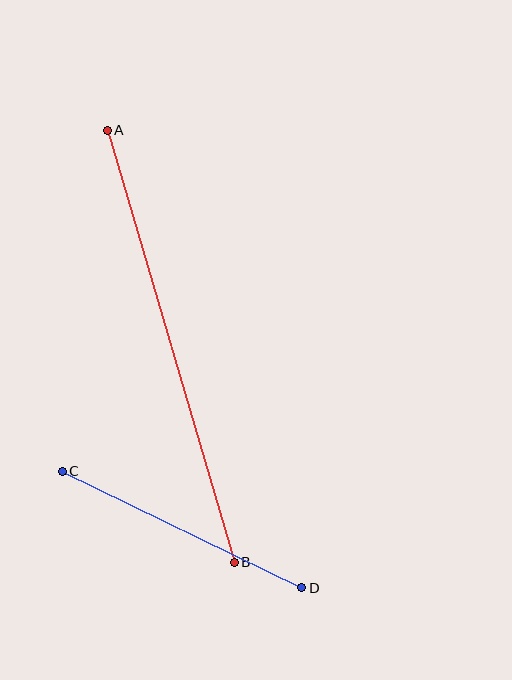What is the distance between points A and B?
The distance is approximately 450 pixels.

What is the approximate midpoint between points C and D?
The midpoint is at approximately (182, 530) pixels.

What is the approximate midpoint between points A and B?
The midpoint is at approximately (171, 346) pixels.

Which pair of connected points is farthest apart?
Points A and B are farthest apart.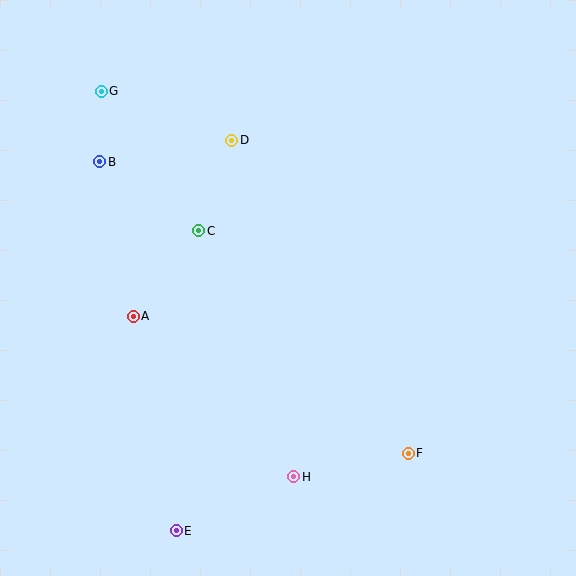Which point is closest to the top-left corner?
Point G is closest to the top-left corner.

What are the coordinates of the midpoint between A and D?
The midpoint between A and D is at (183, 228).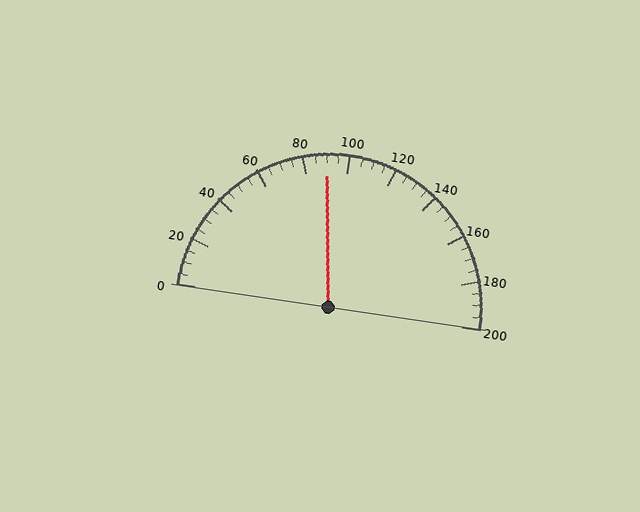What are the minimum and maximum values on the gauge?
The gauge ranges from 0 to 200.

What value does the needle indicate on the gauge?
The needle indicates approximately 90.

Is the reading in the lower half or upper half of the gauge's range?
The reading is in the lower half of the range (0 to 200).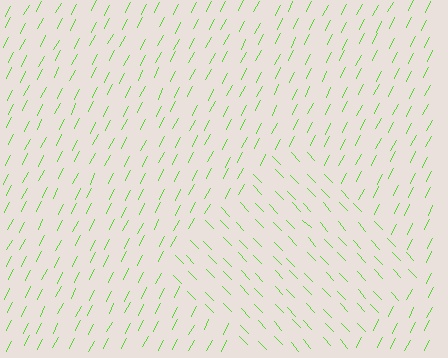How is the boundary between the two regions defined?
The boundary is defined purely by a change in line orientation (approximately 70 degrees difference). All lines are the same color and thickness.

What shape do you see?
I see a diamond.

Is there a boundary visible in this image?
Yes, there is a texture boundary formed by a change in line orientation.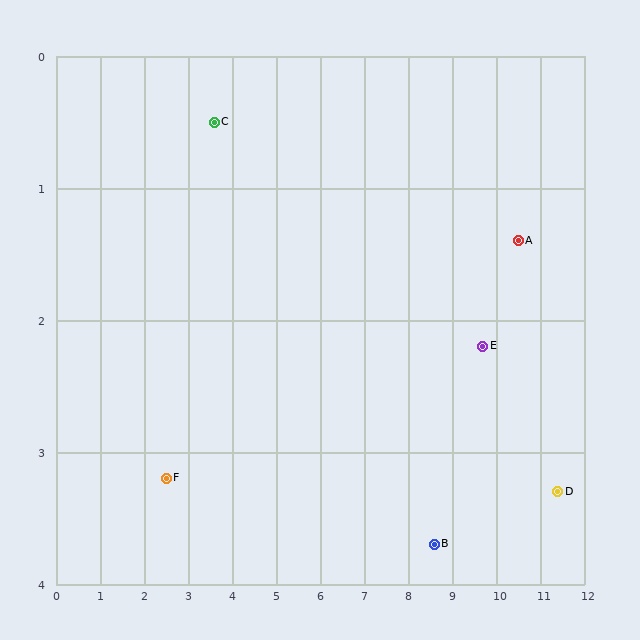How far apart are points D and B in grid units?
Points D and B are about 2.8 grid units apart.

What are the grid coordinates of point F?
Point F is at approximately (2.5, 3.2).